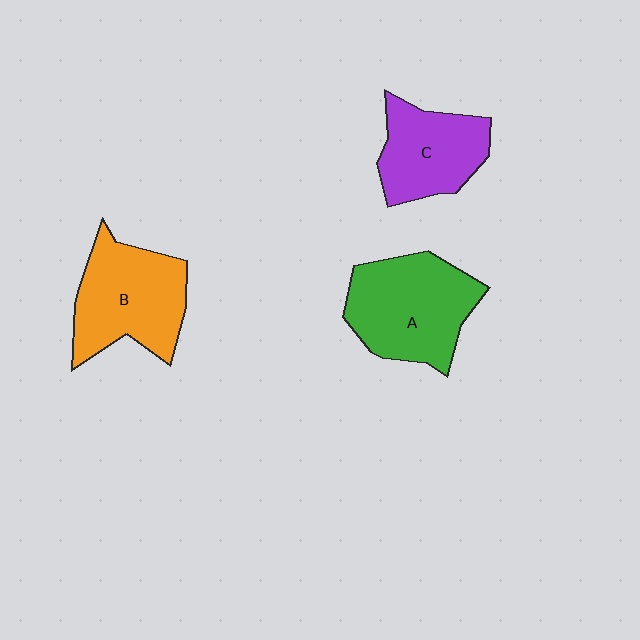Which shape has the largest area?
Shape A (green).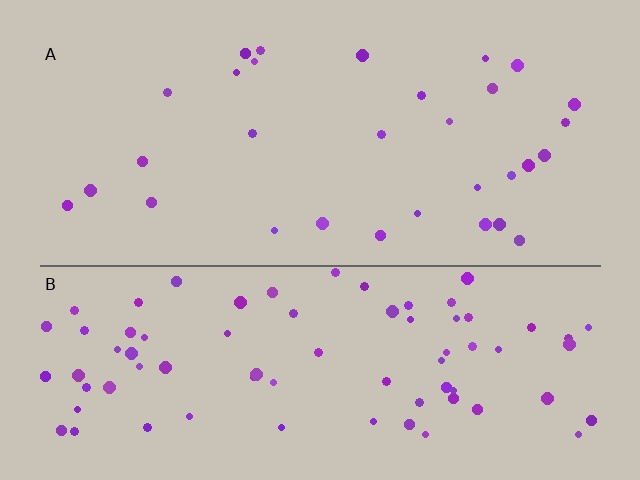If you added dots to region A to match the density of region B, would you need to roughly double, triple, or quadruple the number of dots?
Approximately triple.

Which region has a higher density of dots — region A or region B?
B (the bottom).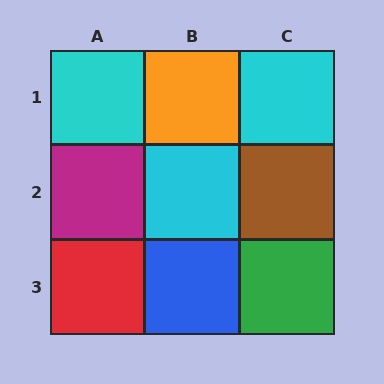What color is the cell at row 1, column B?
Orange.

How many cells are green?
1 cell is green.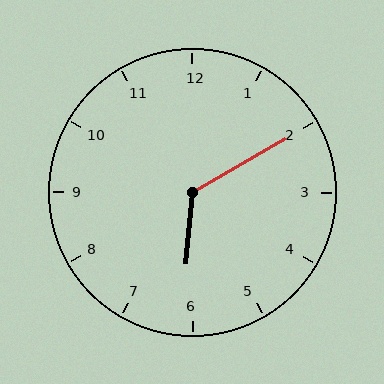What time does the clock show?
6:10.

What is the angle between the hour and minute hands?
Approximately 125 degrees.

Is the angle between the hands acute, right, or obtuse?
It is obtuse.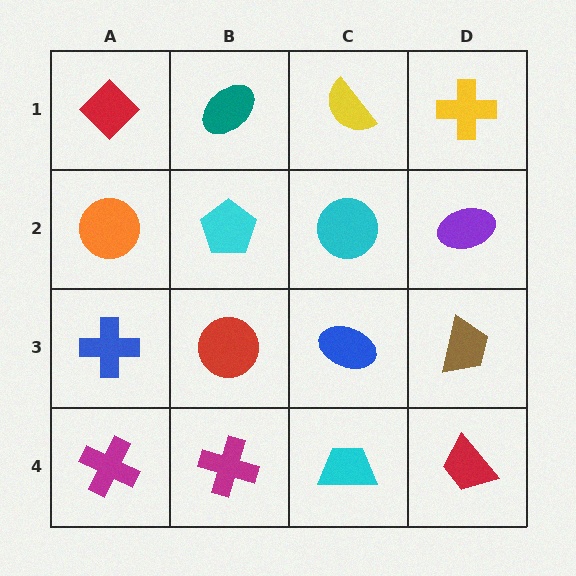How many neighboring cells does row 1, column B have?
3.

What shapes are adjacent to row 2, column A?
A red diamond (row 1, column A), a blue cross (row 3, column A), a cyan pentagon (row 2, column B).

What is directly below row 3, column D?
A red trapezoid.